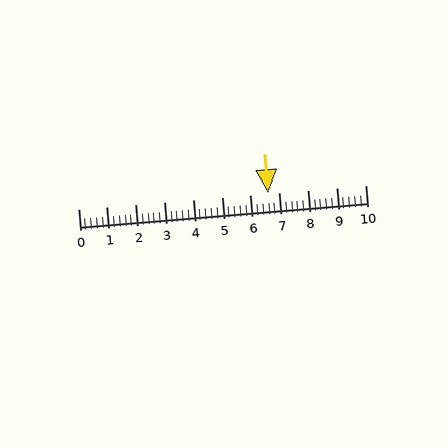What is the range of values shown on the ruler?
The ruler shows values from 0 to 10.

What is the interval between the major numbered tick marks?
The major tick marks are spaced 1 units apart.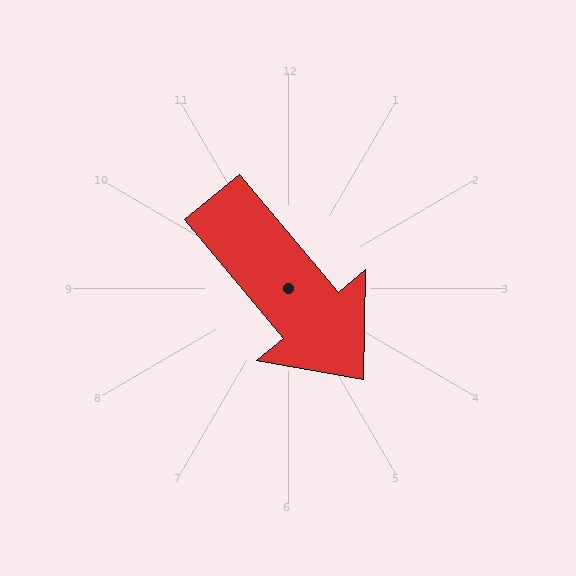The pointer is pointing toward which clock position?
Roughly 5 o'clock.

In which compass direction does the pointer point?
Southeast.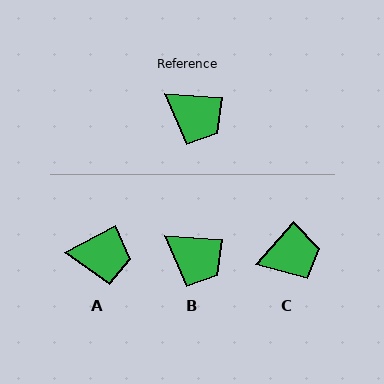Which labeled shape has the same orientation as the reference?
B.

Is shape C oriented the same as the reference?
No, it is off by about 51 degrees.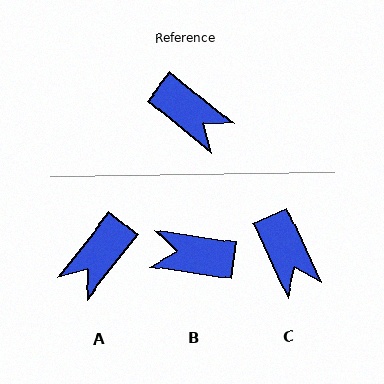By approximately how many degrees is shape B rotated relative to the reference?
Approximately 149 degrees clockwise.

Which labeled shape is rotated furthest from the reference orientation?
B, about 149 degrees away.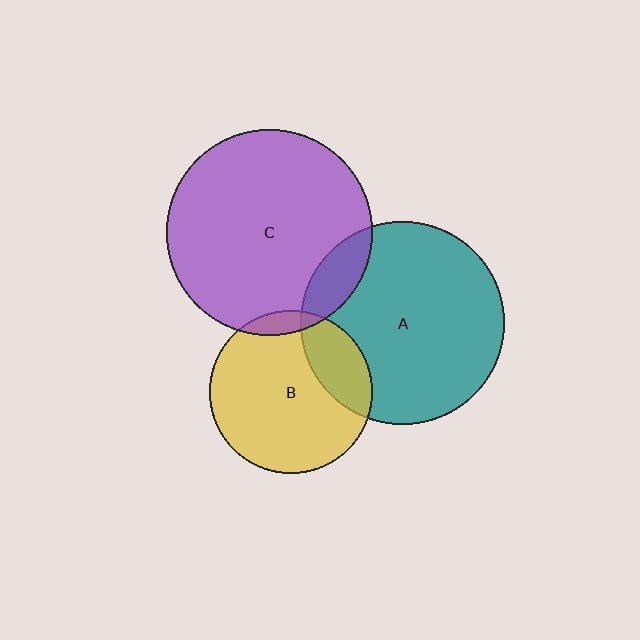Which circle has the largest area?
Circle C (purple).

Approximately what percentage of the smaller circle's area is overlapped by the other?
Approximately 5%.